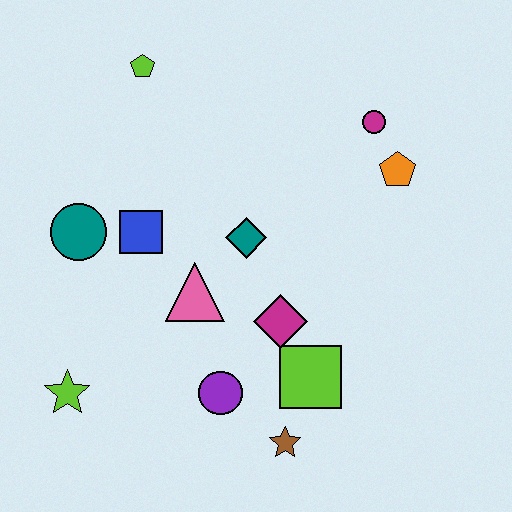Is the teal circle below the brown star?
No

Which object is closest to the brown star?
The lime square is closest to the brown star.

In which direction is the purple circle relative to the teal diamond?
The purple circle is below the teal diamond.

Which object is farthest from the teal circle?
The orange pentagon is farthest from the teal circle.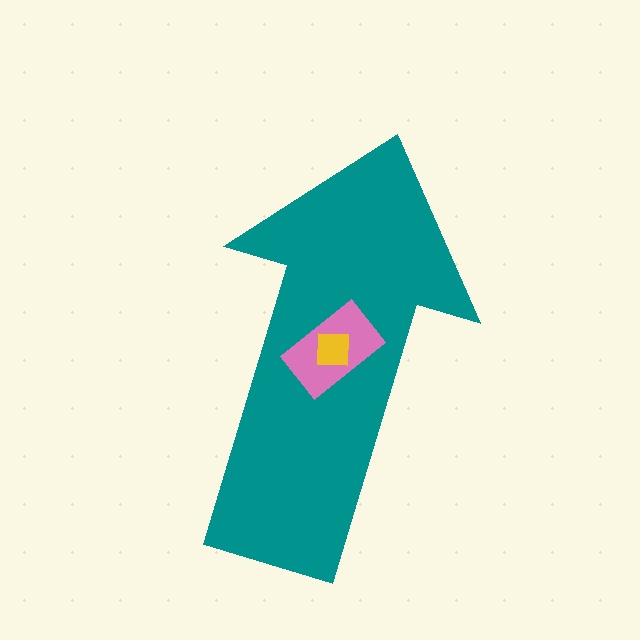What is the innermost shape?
The yellow square.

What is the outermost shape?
The teal arrow.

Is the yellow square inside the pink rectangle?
Yes.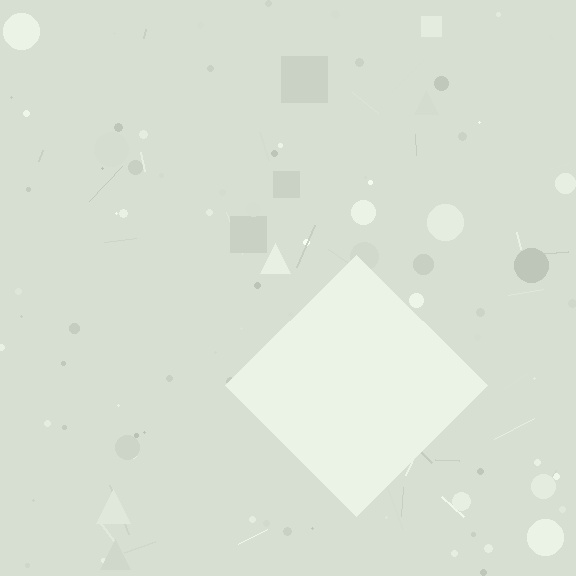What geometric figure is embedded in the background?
A diamond is embedded in the background.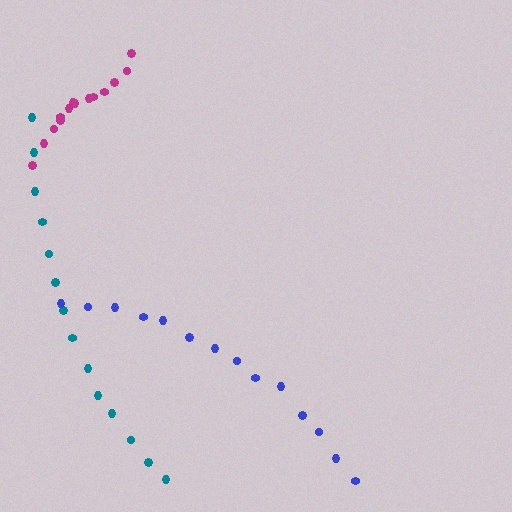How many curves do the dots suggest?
There are 3 distinct paths.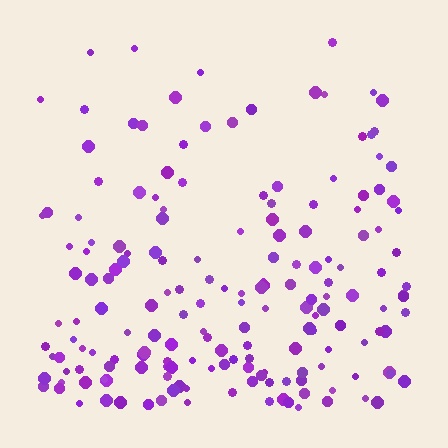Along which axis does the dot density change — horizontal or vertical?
Vertical.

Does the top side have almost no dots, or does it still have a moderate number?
Still a moderate number, just noticeably fewer than the bottom.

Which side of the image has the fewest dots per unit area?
The top.